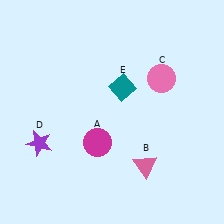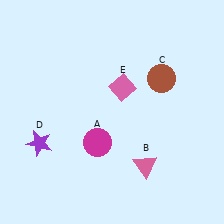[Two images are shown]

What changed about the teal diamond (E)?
In Image 1, E is teal. In Image 2, it changed to pink.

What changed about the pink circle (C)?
In Image 1, C is pink. In Image 2, it changed to brown.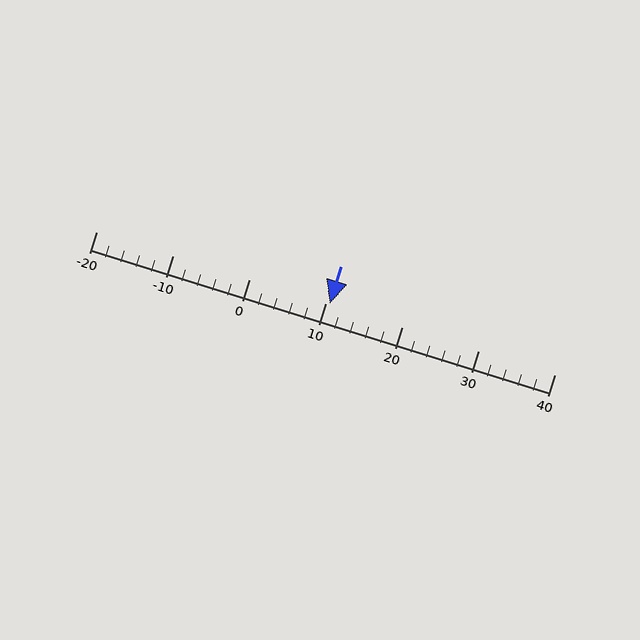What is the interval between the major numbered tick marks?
The major tick marks are spaced 10 units apart.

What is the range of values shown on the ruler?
The ruler shows values from -20 to 40.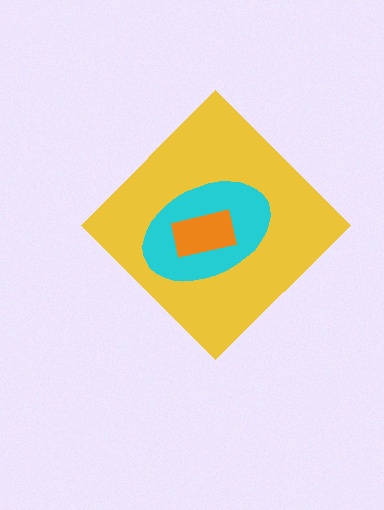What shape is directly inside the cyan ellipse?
The orange rectangle.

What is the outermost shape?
The yellow diamond.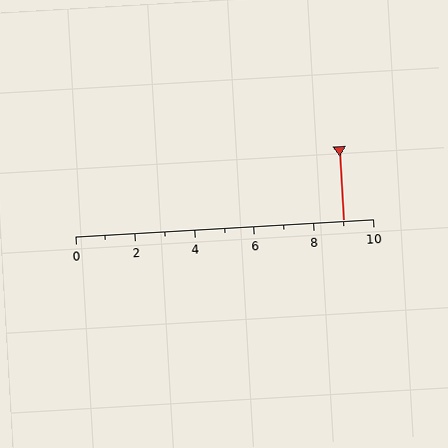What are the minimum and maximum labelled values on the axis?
The axis runs from 0 to 10.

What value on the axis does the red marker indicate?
The marker indicates approximately 9.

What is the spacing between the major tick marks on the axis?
The major ticks are spaced 2 apart.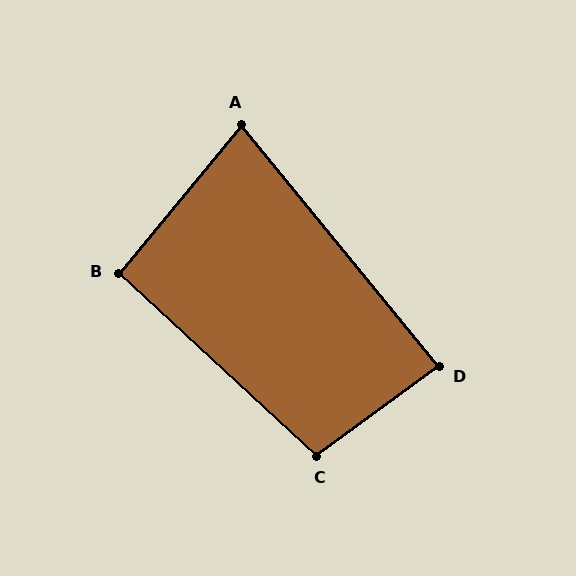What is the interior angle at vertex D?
Approximately 87 degrees (approximately right).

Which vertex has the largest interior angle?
C, at approximately 101 degrees.